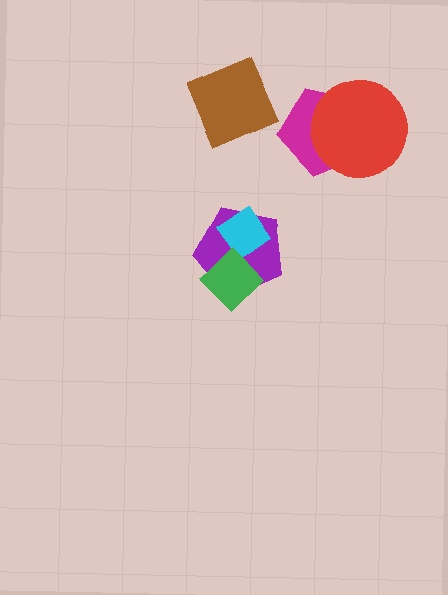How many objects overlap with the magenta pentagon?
1 object overlaps with the magenta pentagon.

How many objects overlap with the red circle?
1 object overlaps with the red circle.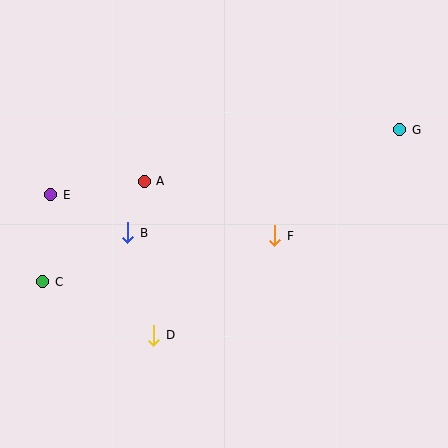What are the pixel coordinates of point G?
Point G is at (400, 130).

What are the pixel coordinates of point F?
Point F is at (275, 236).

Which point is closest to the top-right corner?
Point G is closest to the top-right corner.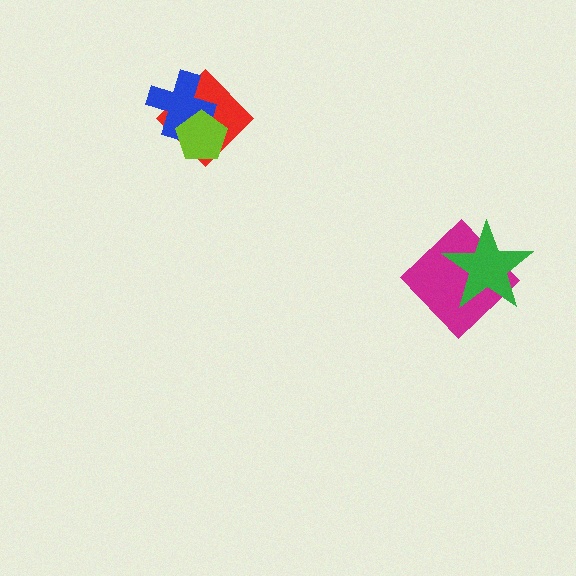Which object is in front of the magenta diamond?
The green star is in front of the magenta diamond.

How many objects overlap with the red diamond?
2 objects overlap with the red diamond.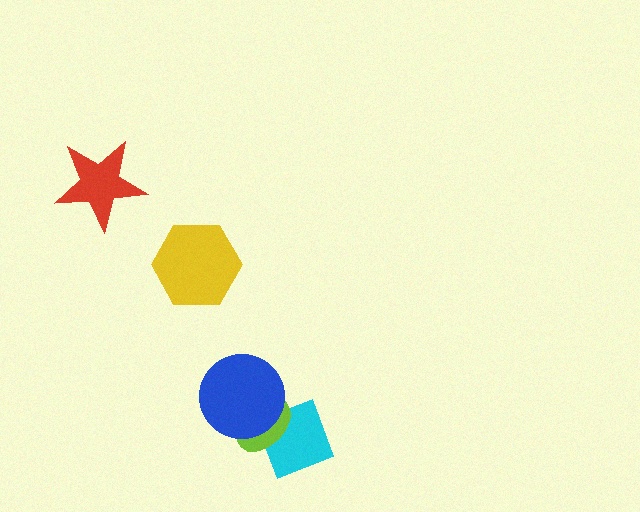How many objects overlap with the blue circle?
1 object overlaps with the blue circle.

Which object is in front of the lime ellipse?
The blue circle is in front of the lime ellipse.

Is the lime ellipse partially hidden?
Yes, it is partially covered by another shape.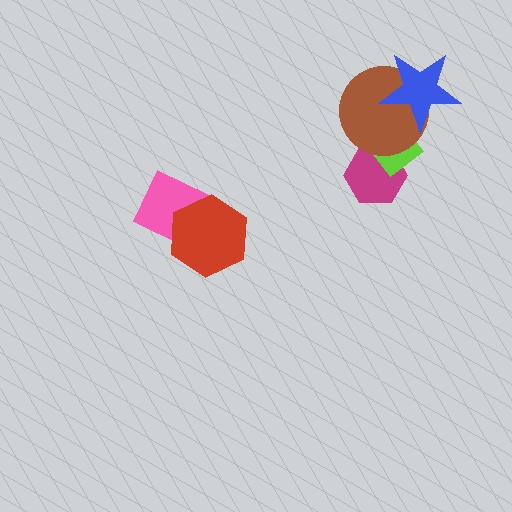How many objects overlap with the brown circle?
3 objects overlap with the brown circle.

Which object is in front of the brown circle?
The blue star is in front of the brown circle.